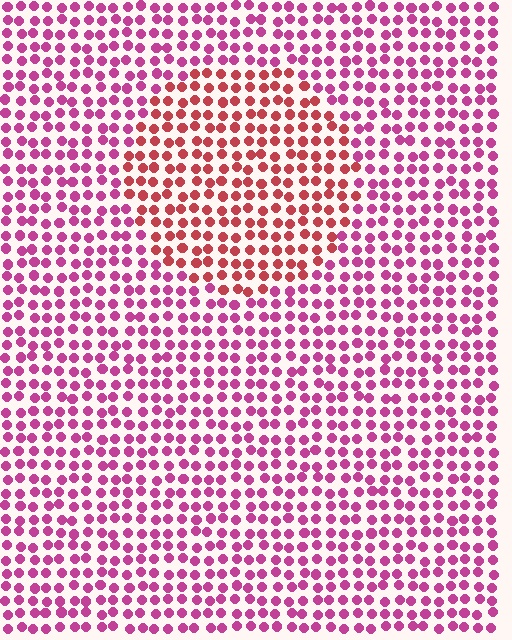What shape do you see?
I see a circle.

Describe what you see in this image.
The image is filled with small magenta elements in a uniform arrangement. A circle-shaped region is visible where the elements are tinted to a slightly different hue, forming a subtle color boundary.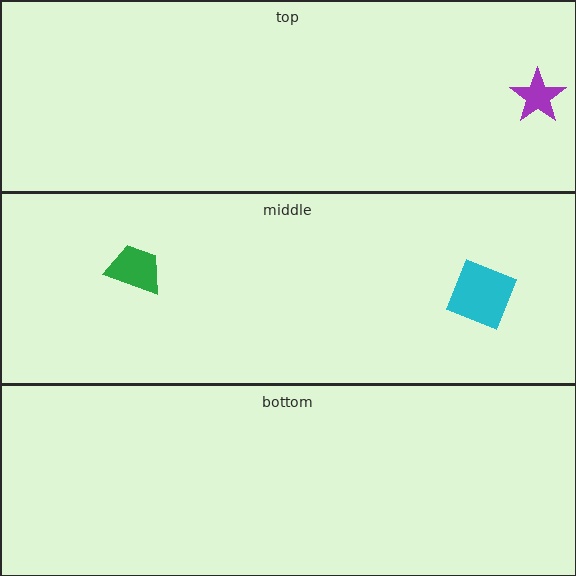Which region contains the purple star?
The top region.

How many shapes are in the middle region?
2.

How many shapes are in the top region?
1.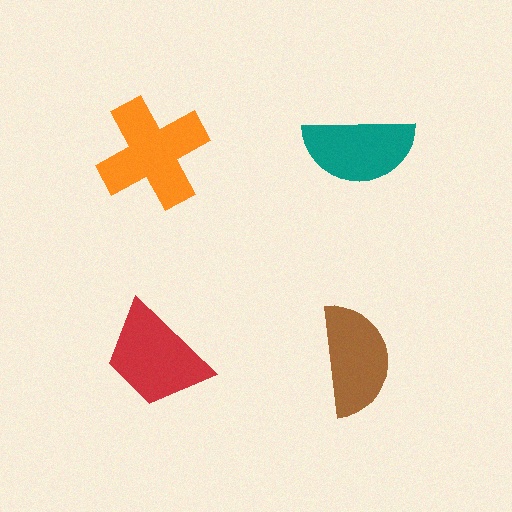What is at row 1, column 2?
A teal semicircle.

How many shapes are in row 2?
2 shapes.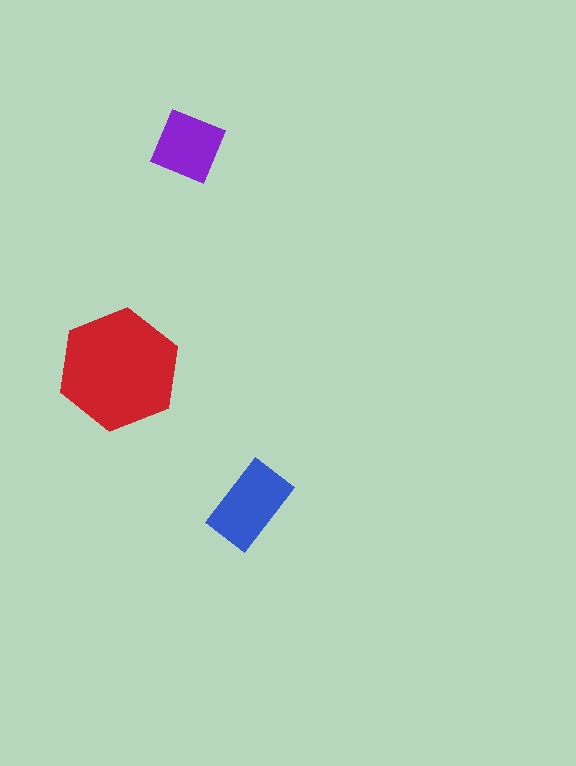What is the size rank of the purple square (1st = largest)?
3rd.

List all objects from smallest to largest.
The purple square, the blue rectangle, the red hexagon.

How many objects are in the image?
There are 3 objects in the image.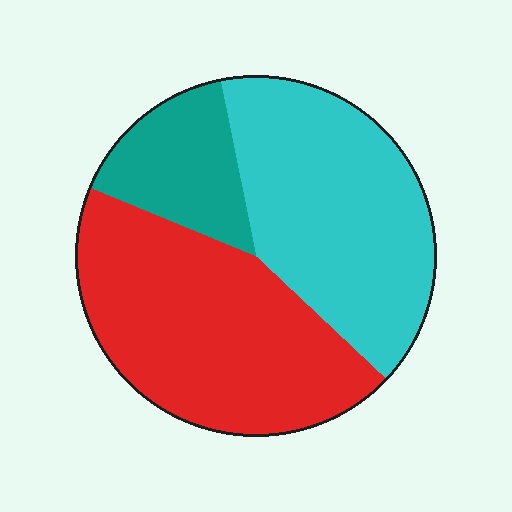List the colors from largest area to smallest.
From largest to smallest: red, cyan, teal.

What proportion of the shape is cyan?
Cyan covers 40% of the shape.